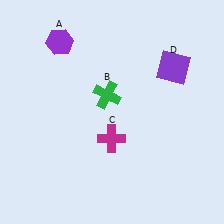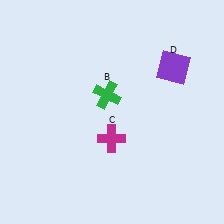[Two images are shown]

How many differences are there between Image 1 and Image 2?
There is 1 difference between the two images.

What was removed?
The purple hexagon (A) was removed in Image 2.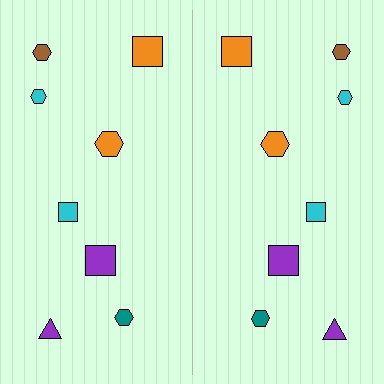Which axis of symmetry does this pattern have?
The pattern has a vertical axis of symmetry running through the center of the image.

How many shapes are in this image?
There are 16 shapes in this image.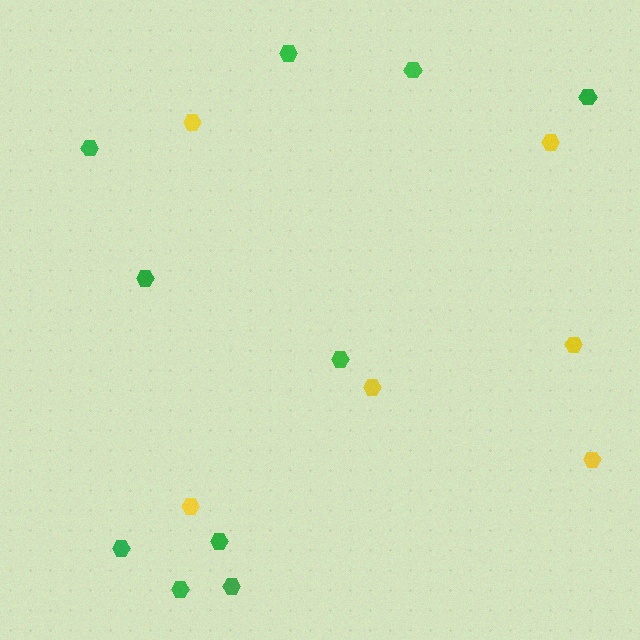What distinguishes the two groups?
There are 2 groups: one group of green hexagons (10) and one group of yellow hexagons (6).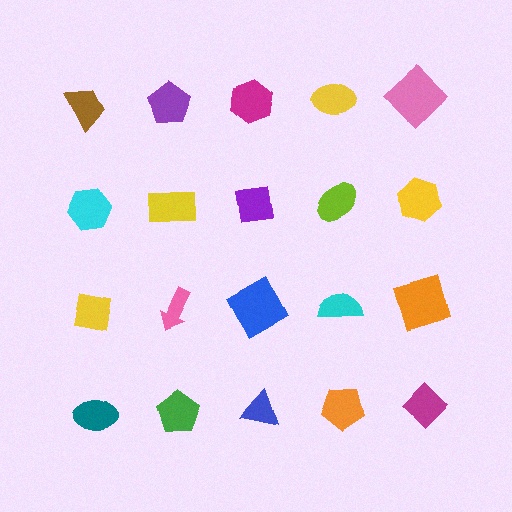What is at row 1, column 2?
A purple pentagon.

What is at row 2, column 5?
A yellow hexagon.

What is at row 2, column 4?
A lime ellipse.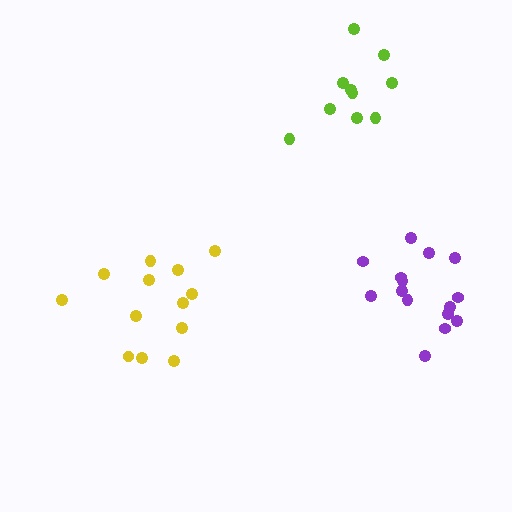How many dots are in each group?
Group 1: 13 dots, Group 2: 15 dots, Group 3: 10 dots (38 total).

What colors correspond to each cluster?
The clusters are colored: yellow, purple, lime.